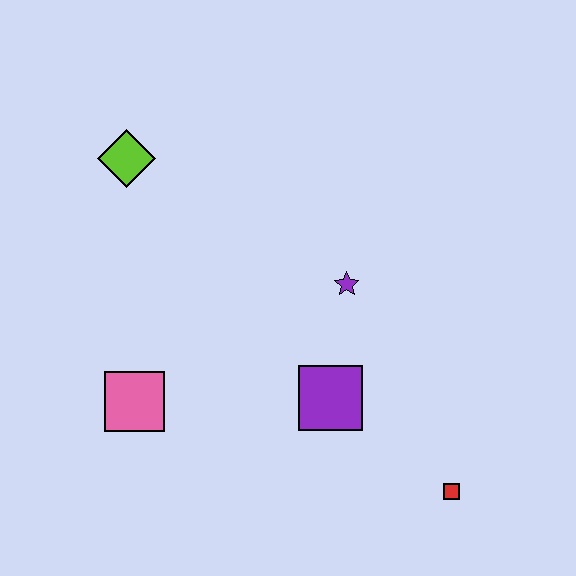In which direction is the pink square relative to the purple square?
The pink square is to the left of the purple square.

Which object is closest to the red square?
The purple square is closest to the red square.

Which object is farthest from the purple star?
The lime diamond is farthest from the purple star.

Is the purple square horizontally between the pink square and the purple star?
Yes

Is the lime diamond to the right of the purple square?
No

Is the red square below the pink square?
Yes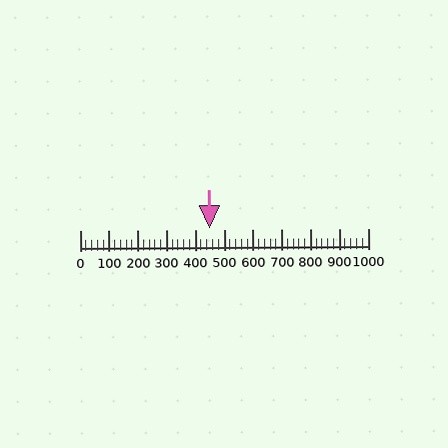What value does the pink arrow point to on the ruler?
The pink arrow points to approximately 451.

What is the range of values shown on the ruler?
The ruler shows values from 0 to 1000.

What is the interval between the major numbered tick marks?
The major tick marks are spaced 100 units apart.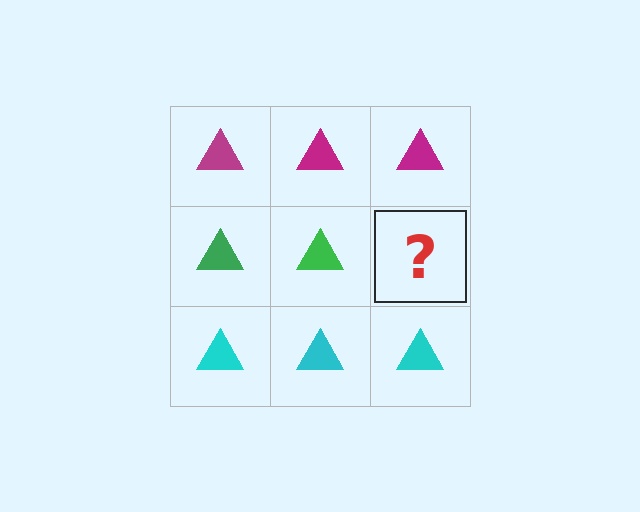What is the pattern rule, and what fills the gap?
The rule is that each row has a consistent color. The gap should be filled with a green triangle.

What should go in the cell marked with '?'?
The missing cell should contain a green triangle.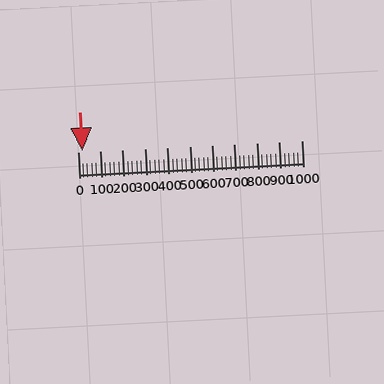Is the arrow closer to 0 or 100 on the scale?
The arrow is closer to 0.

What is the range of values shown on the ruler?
The ruler shows values from 0 to 1000.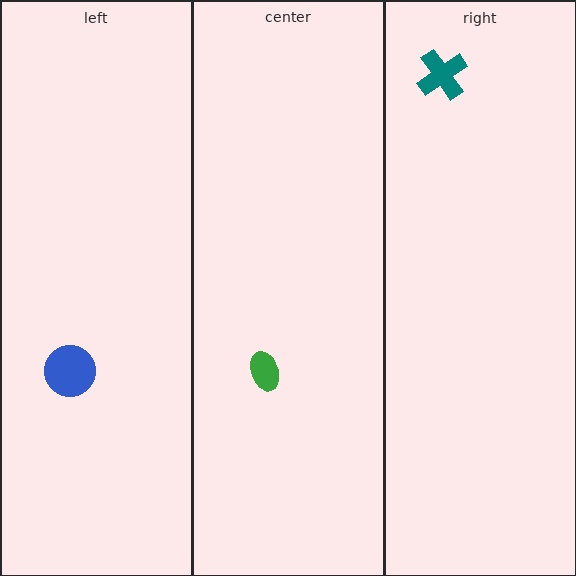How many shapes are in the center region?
1.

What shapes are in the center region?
The green ellipse.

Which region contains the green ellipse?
The center region.